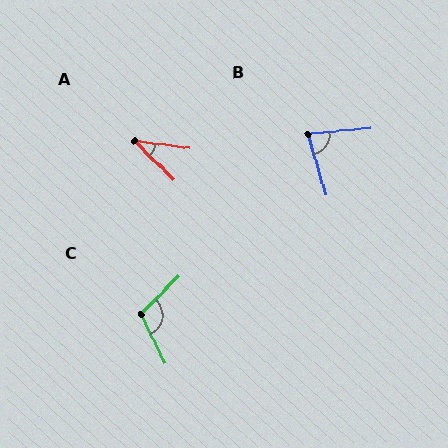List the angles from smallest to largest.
A (37°), B (79°), C (109°).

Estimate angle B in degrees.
Approximately 79 degrees.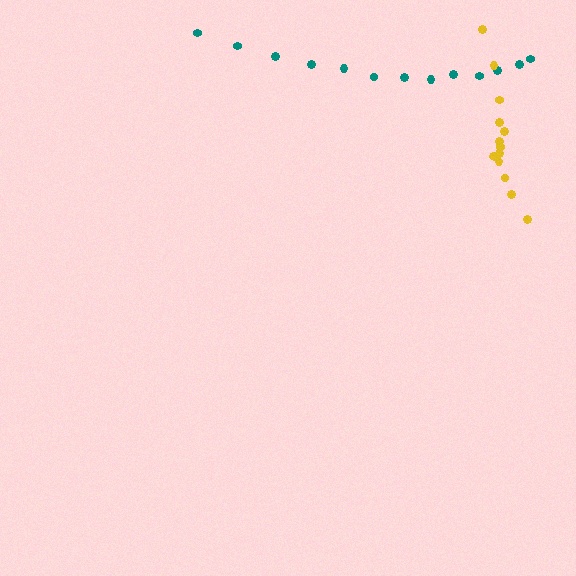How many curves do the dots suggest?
There are 2 distinct paths.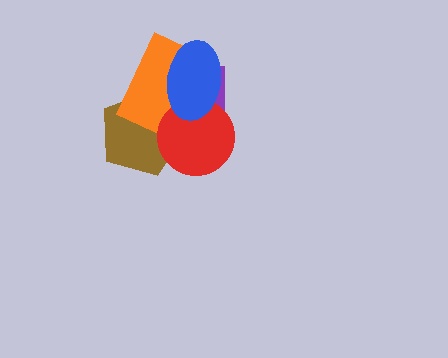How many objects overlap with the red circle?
4 objects overlap with the red circle.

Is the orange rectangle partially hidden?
Yes, it is partially covered by another shape.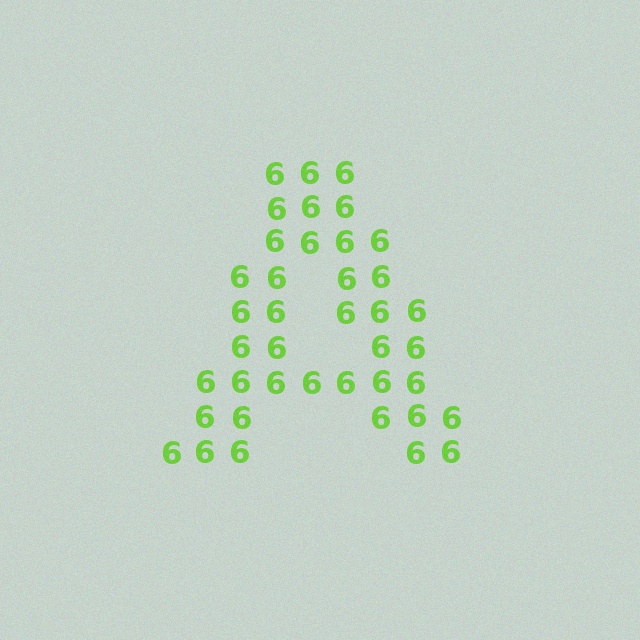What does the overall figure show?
The overall figure shows the letter A.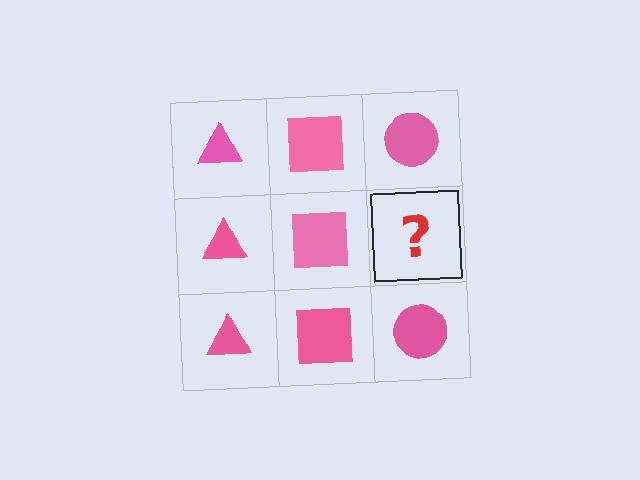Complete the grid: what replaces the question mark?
The question mark should be replaced with a pink circle.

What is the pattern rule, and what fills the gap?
The rule is that each column has a consistent shape. The gap should be filled with a pink circle.